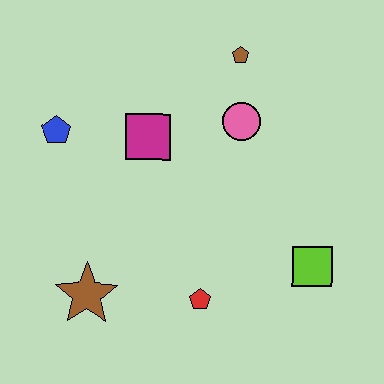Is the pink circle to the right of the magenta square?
Yes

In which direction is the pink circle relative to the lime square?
The pink circle is above the lime square.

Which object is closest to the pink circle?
The brown pentagon is closest to the pink circle.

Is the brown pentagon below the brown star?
No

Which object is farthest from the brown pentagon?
The brown star is farthest from the brown pentagon.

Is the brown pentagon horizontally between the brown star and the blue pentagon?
No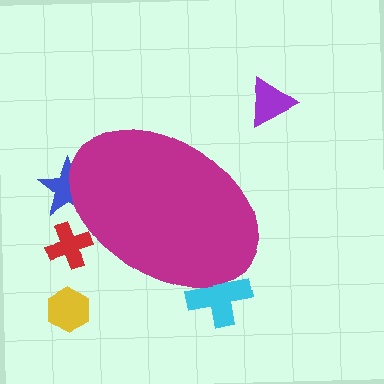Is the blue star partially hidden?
Yes, the blue star is partially hidden behind the magenta ellipse.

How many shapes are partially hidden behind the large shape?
3 shapes are partially hidden.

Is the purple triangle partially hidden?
No, the purple triangle is fully visible.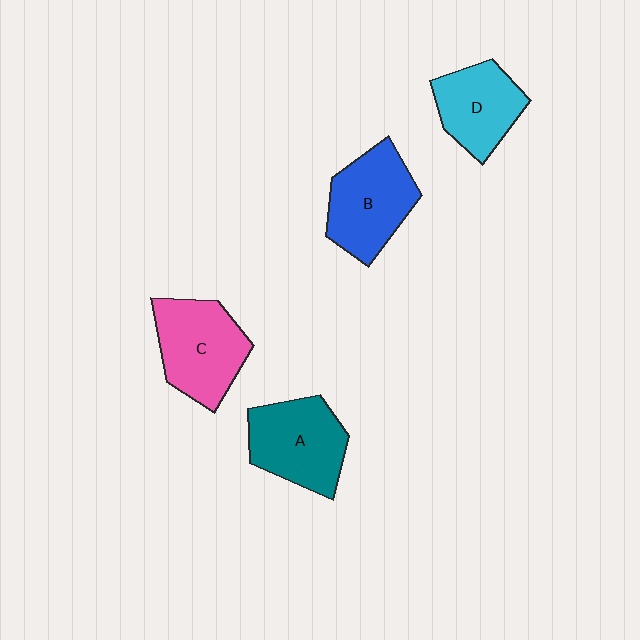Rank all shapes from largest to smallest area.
From largest to smallest: C (pink), B (blue), A (teal), D (cyan).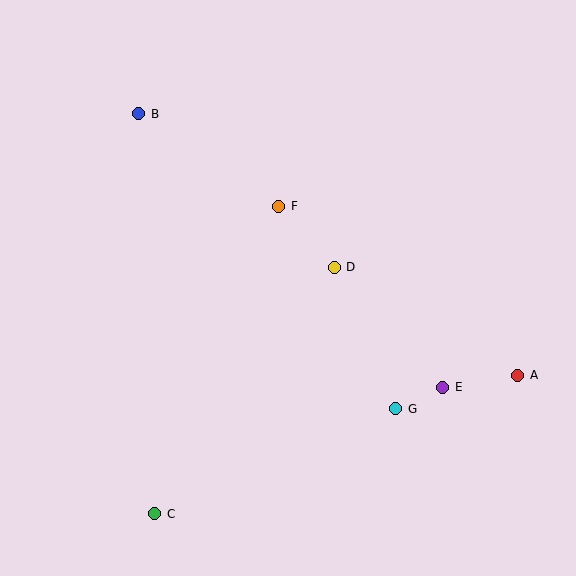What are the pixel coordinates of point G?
Point G is at (396, 409).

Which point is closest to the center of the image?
Point D at (334, 267) is closest to the center.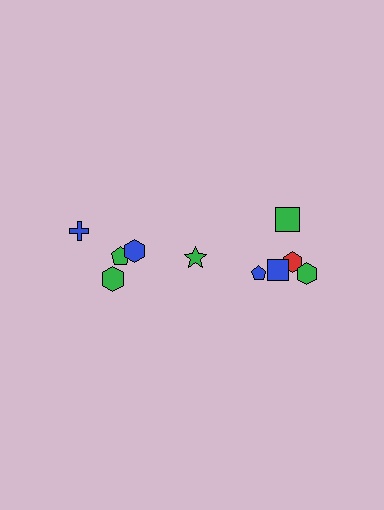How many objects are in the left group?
There are 4 objects.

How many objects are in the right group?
There are 6 objects.